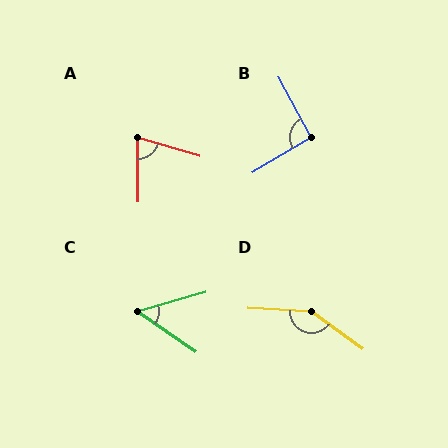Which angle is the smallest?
C, at approximately 50 degrees.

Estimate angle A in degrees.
Approximately 73 degrees.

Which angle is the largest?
D, at approximately 147 degrees.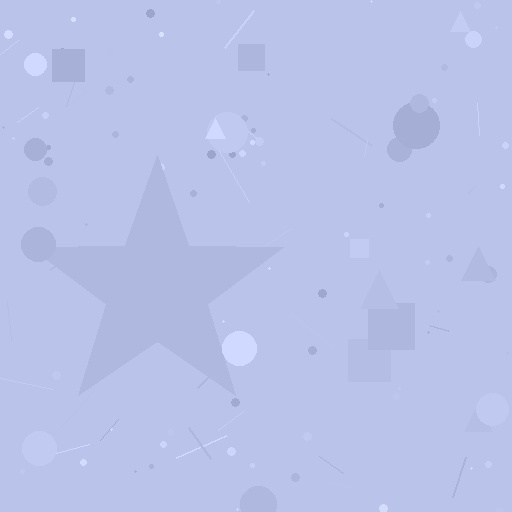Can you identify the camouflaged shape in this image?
The camouflaged shape is a star.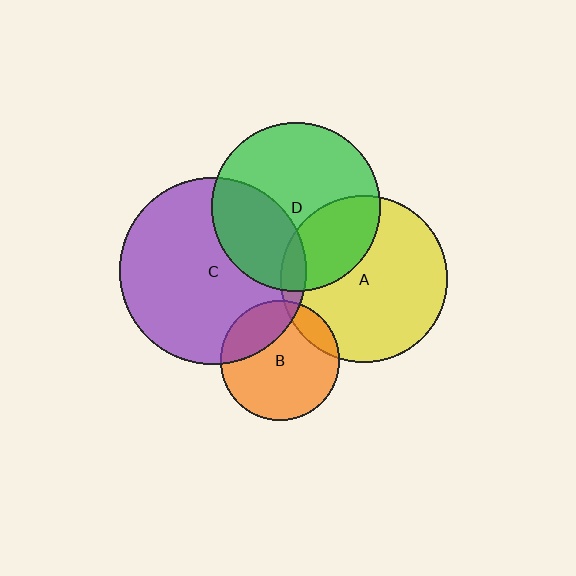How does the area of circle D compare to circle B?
Approximately 2.0 times.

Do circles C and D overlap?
Yes.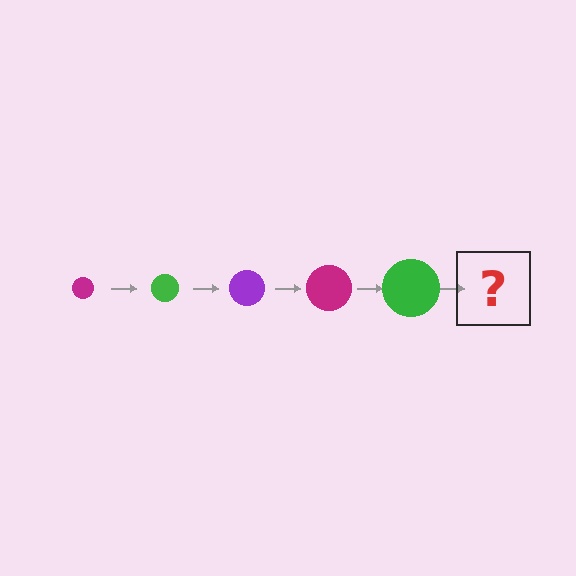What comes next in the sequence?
The next element should be a purple circle, larger than the previous one.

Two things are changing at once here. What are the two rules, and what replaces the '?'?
The two rules are that the circle grows larger each step and the color cycles through magenta, green, and purple. The '?' should be a purple circle, larger than the previous one.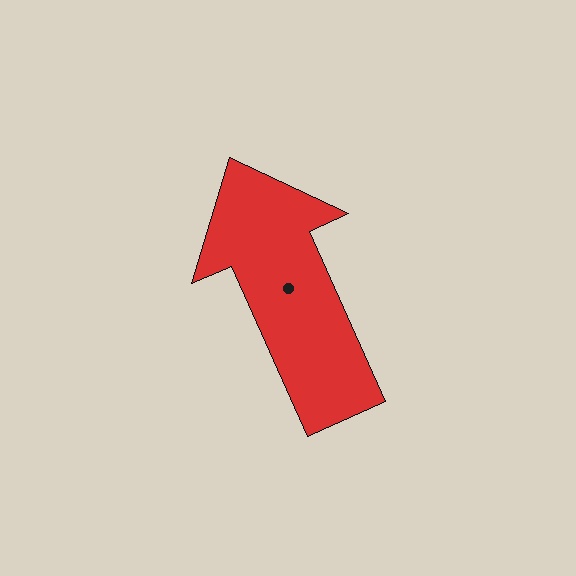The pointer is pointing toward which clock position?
Roughly 11 o'clock.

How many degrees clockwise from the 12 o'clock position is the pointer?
Approximately 336 degrees.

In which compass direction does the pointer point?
Northwest.